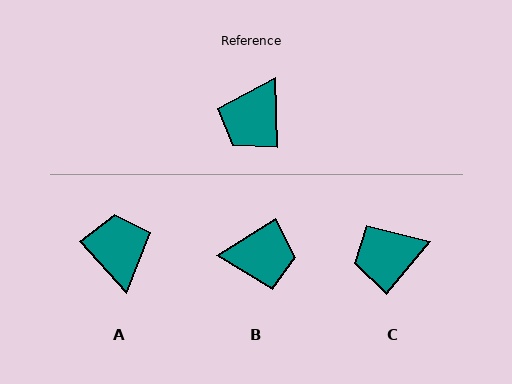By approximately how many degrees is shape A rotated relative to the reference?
Approximately 139 degrees clockwise.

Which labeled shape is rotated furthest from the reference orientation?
A, about 139 degrees away.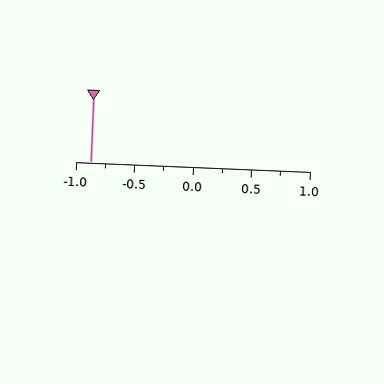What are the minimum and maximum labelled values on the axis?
The axis runs from -1.0 to 1.0.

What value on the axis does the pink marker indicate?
The marker indicates approximately -0.88.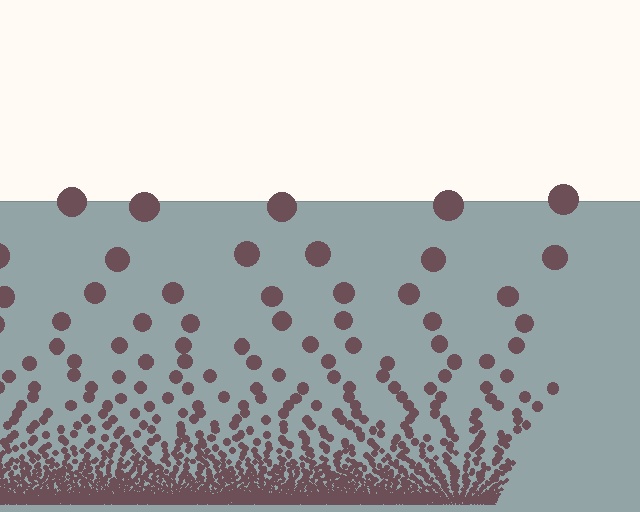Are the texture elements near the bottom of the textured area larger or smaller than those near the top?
Smaller. The gradient is inverted — elements near the bottom are smaller and denser.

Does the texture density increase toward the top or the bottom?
Density increases toward the bottom.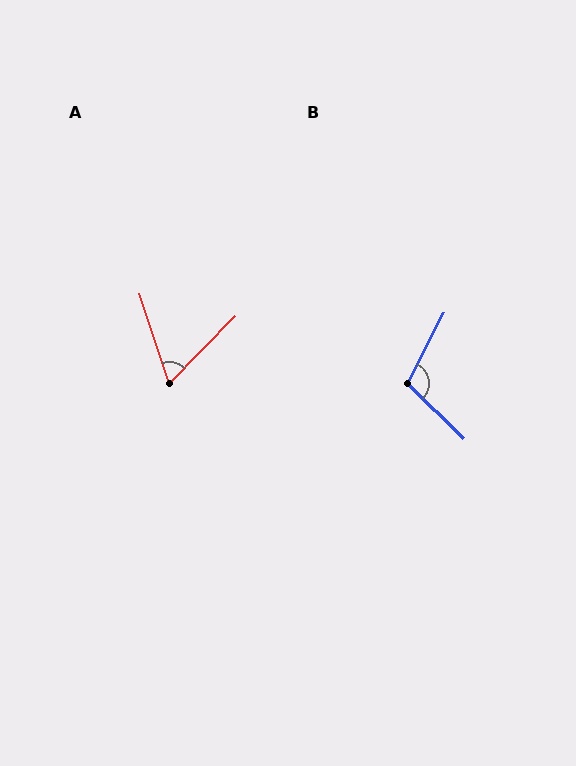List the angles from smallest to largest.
A (63°), B (107°).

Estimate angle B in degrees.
Approximately 107 degrees.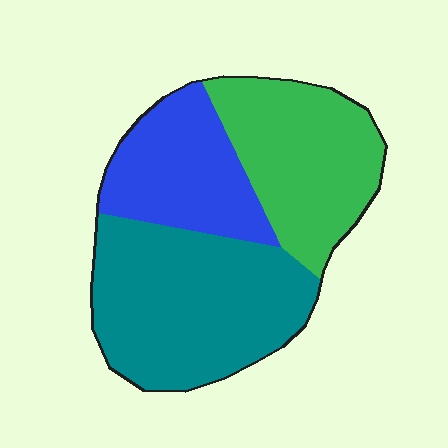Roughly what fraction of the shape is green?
Green covers 32% of the shape.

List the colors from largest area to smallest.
From largest to smallest: teal, green, blue.